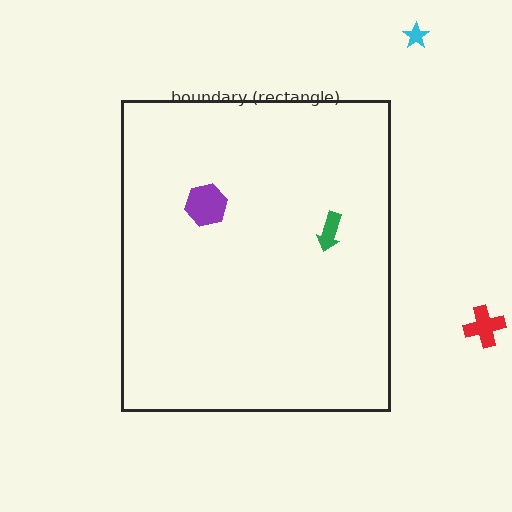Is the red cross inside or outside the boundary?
Outside.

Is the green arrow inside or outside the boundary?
Inside.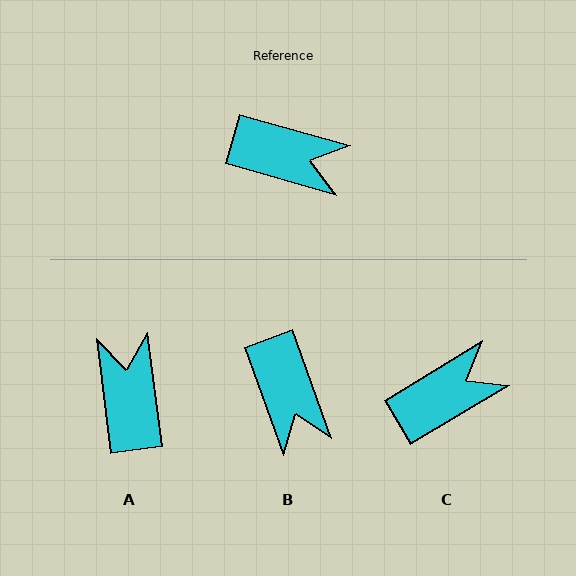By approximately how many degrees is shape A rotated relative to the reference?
Approximately 113 degrees counter-clockwise.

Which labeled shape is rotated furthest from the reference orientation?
A, about 113 degrees away.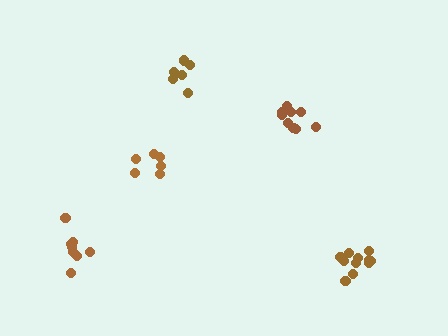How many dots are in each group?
Group 1: 11 dots, Group 2: 6 dots, Group 3: 9 dots, Group 4: 6 dots, Group 5: 8 dots (40 total).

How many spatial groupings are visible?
There are 5 spatial groupings.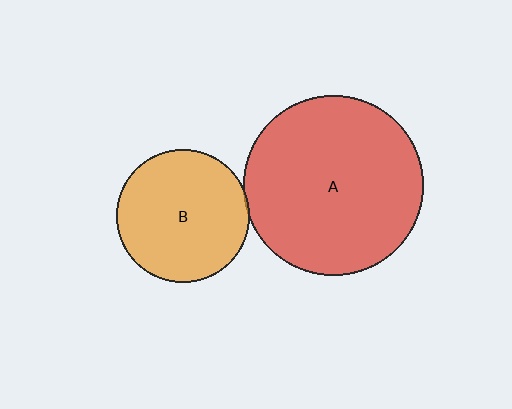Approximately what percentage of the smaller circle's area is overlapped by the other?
Approximately 5%.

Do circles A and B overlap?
Yes.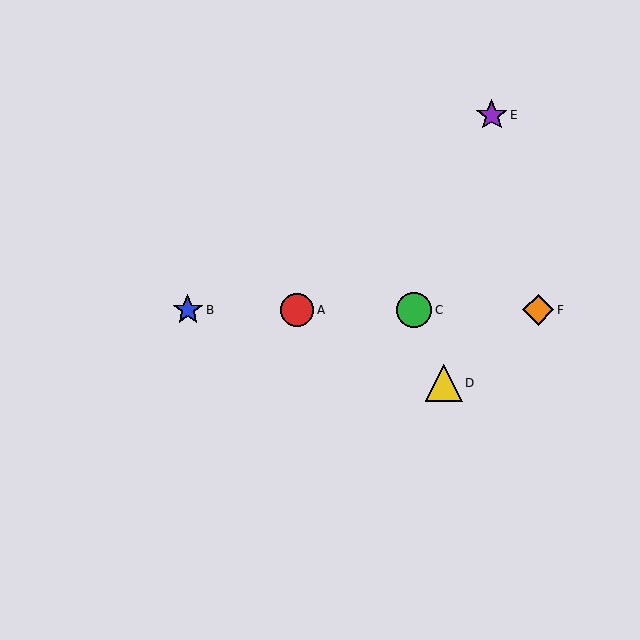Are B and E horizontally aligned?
No, B is at y≈310 and E is at y≈115.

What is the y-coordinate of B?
Object B is at y≈310.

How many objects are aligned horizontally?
4 objects (A, B, C, F) are aligned horizontally.